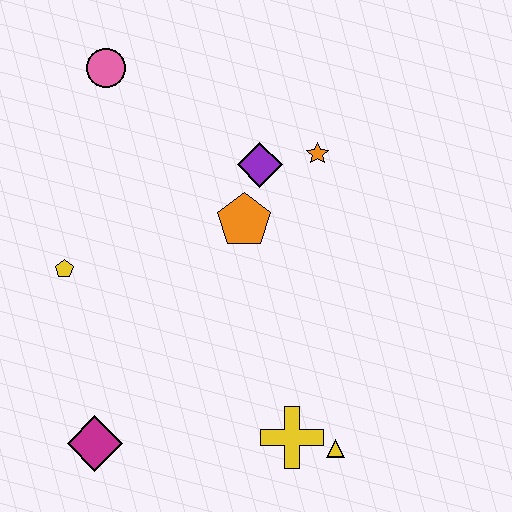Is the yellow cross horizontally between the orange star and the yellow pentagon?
Yes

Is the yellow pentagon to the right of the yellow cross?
No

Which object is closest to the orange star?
The purple diamond is closest to the orange star.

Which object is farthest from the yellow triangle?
The pink circle is farthest from the yellow triangle.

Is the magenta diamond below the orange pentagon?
Yes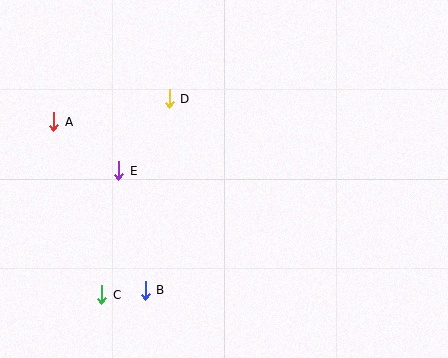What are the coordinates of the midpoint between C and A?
The midpoint between C and A is at (78, 208).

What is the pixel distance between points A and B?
The distance between A and B is 191 pixels.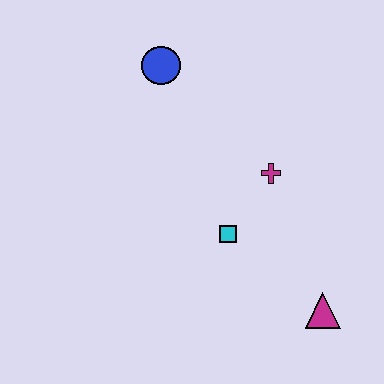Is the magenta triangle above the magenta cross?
No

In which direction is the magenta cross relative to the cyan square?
The magenta cross is above the cyan square.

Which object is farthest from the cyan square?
The blue circle is farthest from the cyan square.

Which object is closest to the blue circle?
The magenta cross is closest to the blue circle.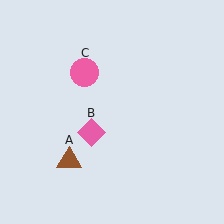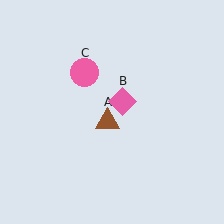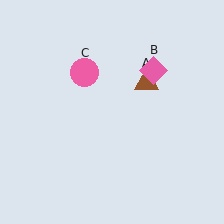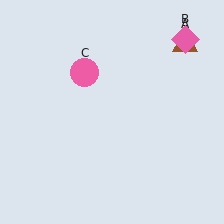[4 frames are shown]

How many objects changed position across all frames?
2 objects changed position: brown triangle (object A), pink diamond (object B).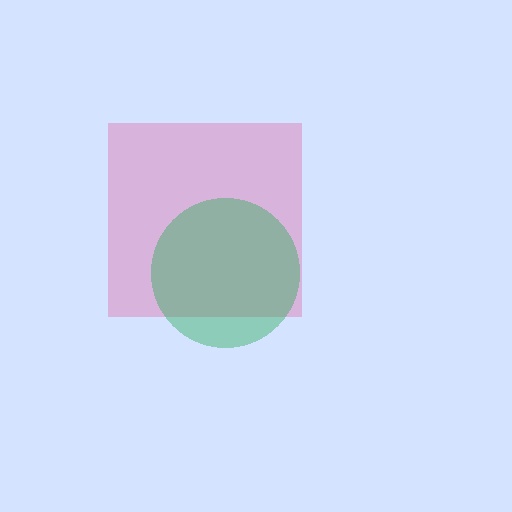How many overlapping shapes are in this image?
There are 2 overlapping shapes in the image.